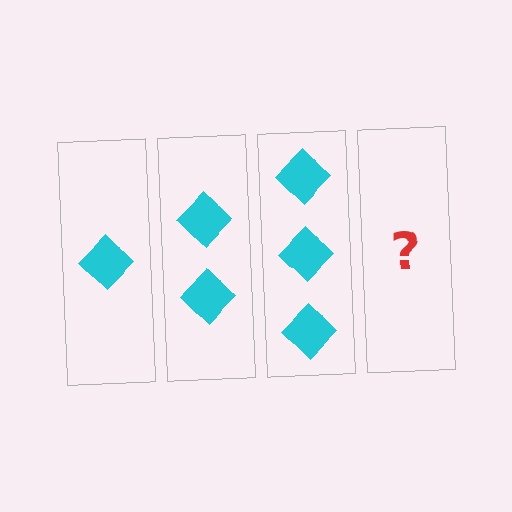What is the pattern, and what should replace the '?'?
The pattern is that each step adds one more diamond. The '?' should be 4 diamonds.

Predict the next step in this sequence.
The next step is 4 diamonds.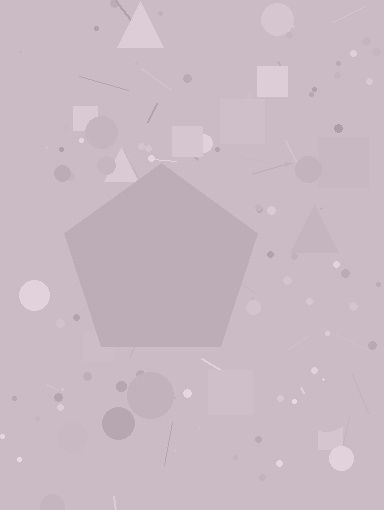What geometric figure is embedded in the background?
A pentagon is embedded in the background.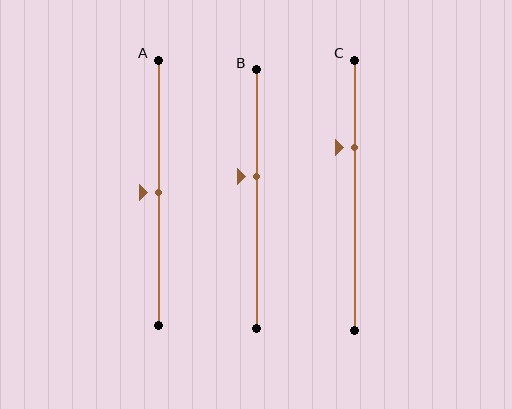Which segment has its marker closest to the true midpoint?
Segment A has its marker closest to the true midpoint.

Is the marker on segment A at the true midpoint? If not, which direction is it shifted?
Yes, the marker on segment A is at the true midpoint.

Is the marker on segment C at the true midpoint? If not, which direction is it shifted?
No, the marker on segment C is shifted upward by about 18% of the segment length.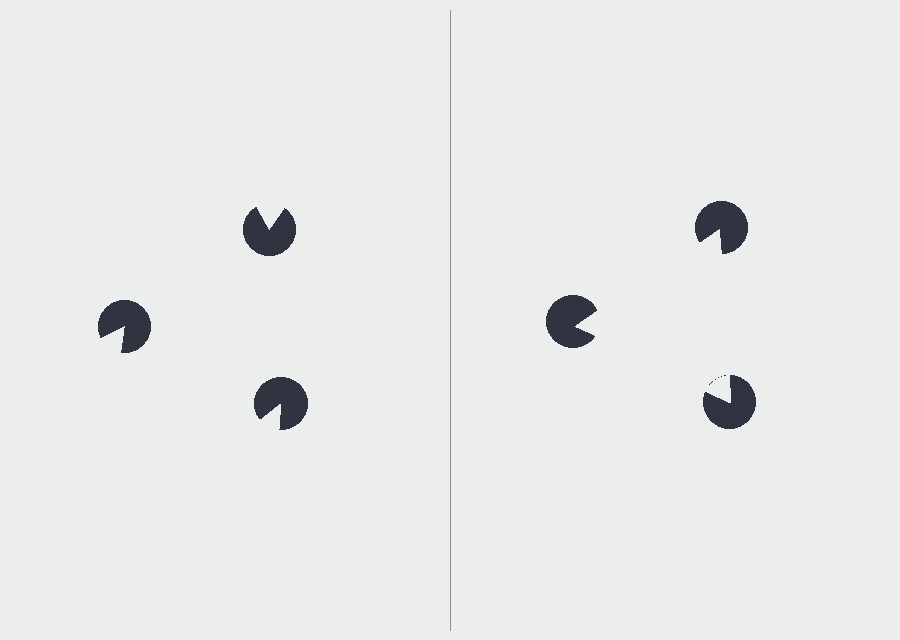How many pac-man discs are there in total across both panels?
6 — 3 on each side.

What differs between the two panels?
The pac-man discs are positioned identically on both sides; only the wedge orientations differ. On the right they align to a triangle; on the left they are misaligned.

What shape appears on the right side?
An illusory triangle.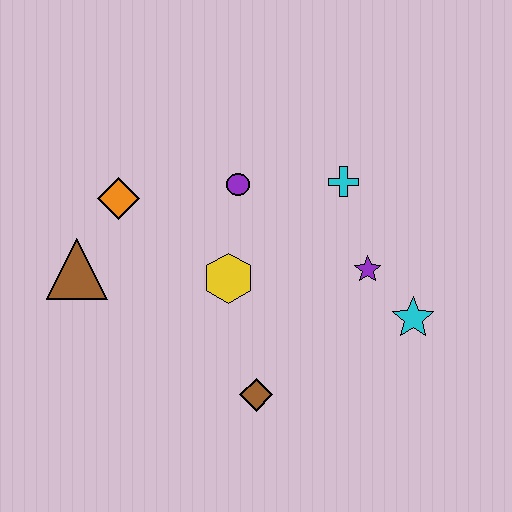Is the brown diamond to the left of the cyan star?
Yes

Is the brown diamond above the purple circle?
No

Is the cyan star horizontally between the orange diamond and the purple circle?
No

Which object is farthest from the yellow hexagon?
The cyan star is farthest from the yellow hexagon.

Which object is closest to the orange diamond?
The brown triangle is closest to the orange diamond.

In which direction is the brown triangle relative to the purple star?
The brown triangle is to the left of the purple star.